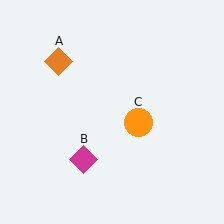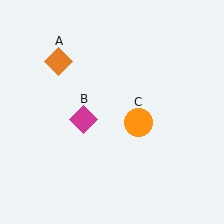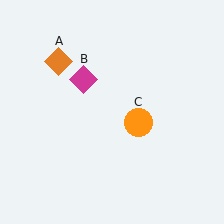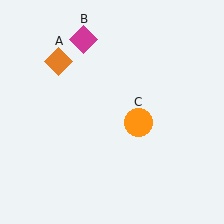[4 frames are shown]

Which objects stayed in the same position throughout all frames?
Orange diamond (object A) and orange circle (object C) remained stationary.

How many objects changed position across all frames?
1 object changed position: magenta diamond (object B).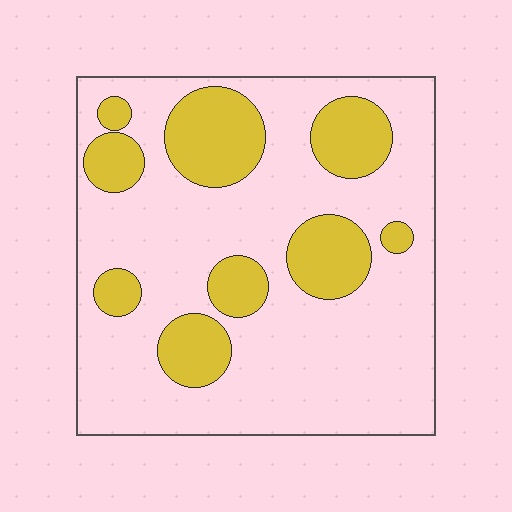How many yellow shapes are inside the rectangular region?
9.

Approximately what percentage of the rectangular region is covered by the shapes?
Approximately 25%.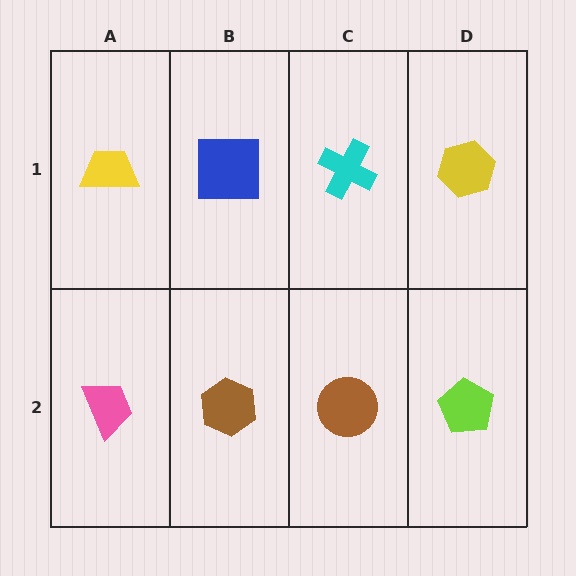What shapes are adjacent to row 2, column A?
A yellow trapezoid (row 1, column A), a brown hexagon (row 2, column B).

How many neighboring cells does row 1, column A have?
2.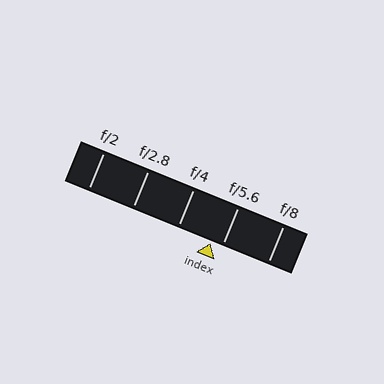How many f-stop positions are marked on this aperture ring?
There are 5 f-stop positions marked.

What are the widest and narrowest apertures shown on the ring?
The widest aperture shown is f/2 and the narrowest is f/8.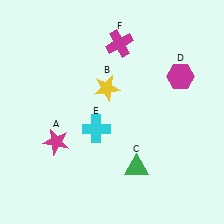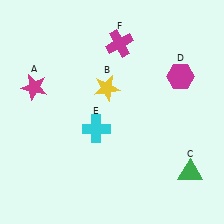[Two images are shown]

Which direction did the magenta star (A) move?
The magenta star (A) moved up.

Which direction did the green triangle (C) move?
The green triangle (C) moved right.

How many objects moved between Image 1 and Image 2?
2 objects moved between the two images.